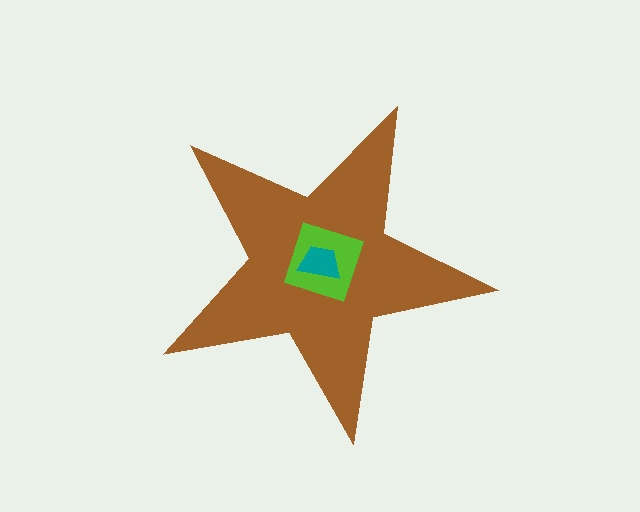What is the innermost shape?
The teal trapezoid.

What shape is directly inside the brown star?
The lime square.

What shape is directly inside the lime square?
The teal trapezoid.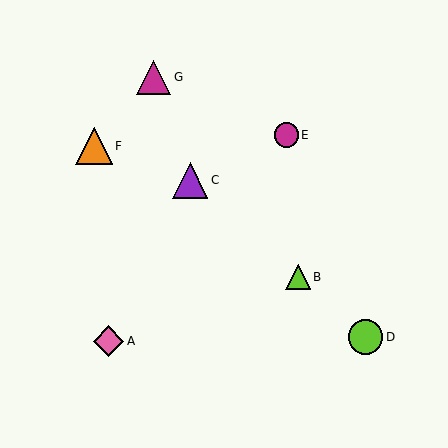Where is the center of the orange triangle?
The center of the orange triangle is at (94, 146).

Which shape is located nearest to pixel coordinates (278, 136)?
The magenta circle (labeled E) at (286, 135) is nearest to that location.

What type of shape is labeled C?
Shape C is a purple triangle.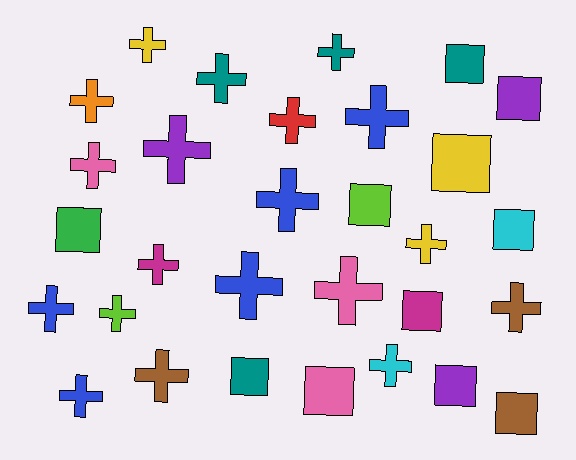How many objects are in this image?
There are 30 objects.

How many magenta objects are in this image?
There are 2 magenta objects.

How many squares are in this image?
There are 11 squares.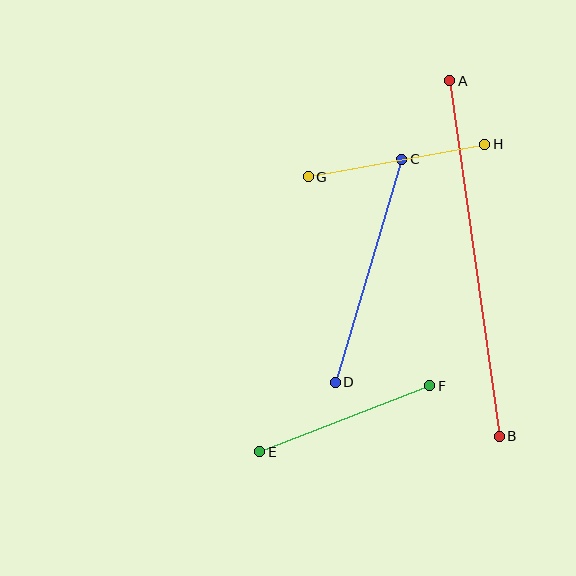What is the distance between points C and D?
The distance is approximately 233 pixels.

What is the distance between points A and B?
The distance is approximately 359 pixels.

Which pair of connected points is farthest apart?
Points A and B are farthest apart.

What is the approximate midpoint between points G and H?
The midpoint is at approximately (397, 161) pixels.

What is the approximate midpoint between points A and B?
The midpoint is at approximately (475, 258) pixels.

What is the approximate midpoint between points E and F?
The midpoint is at approximately (345, 419) pixels.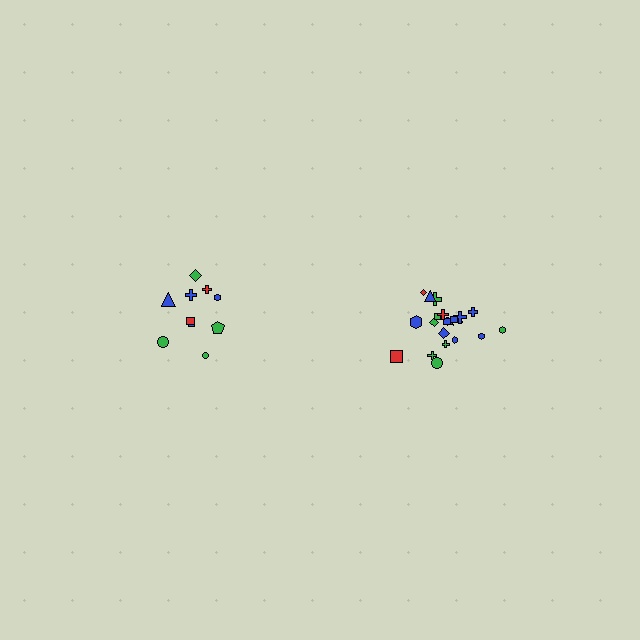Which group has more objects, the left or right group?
The right group.